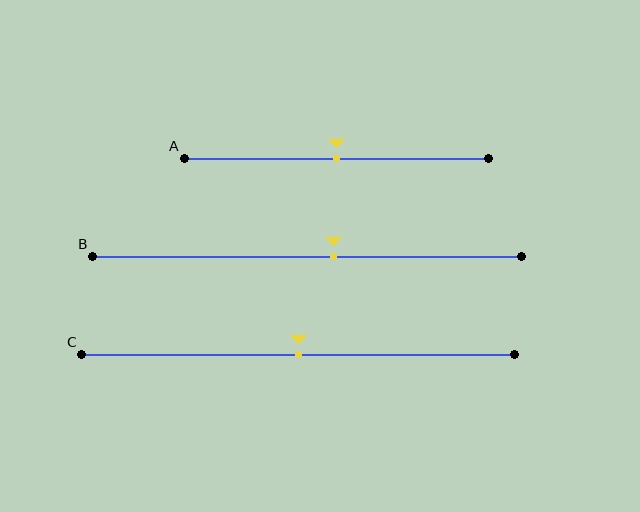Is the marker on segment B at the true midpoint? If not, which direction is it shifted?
No, the marker on segment B is shifted to the right by about 6% of the segment length.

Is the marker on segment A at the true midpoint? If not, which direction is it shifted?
Yes, the marker on segment A is at the true midpoint.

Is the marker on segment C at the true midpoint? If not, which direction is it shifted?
Yes, the marker on segment C is at the true midpoint.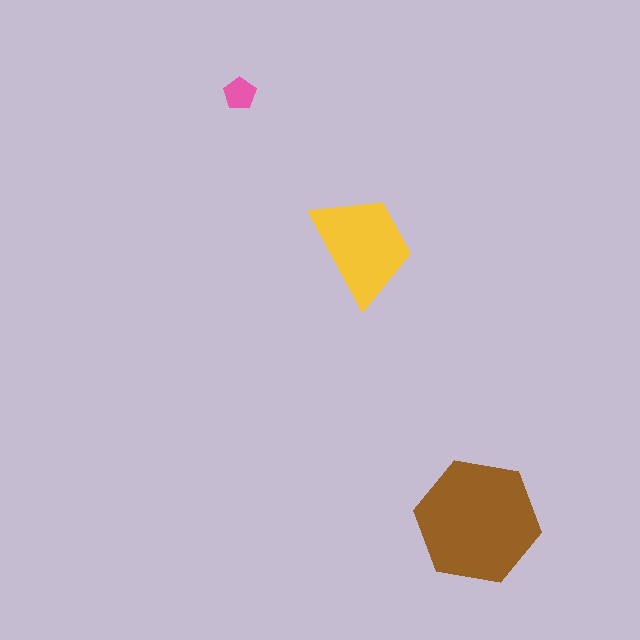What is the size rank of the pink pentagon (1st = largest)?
3rd.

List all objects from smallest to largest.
The pink pentagon, the yellow trapezoid, the brown hexagon.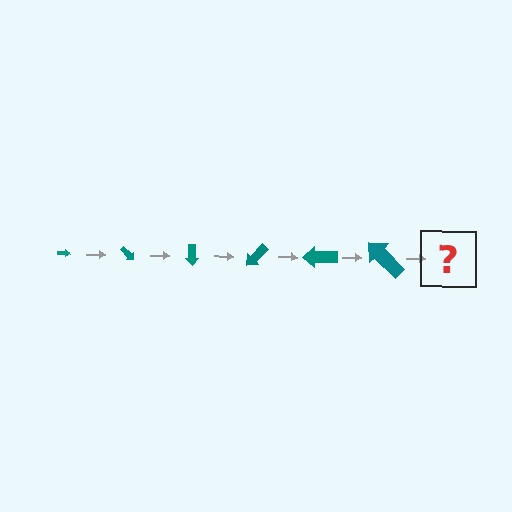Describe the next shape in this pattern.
It should be an arrow, larger than the previous one and rotated 270 degrees from the start.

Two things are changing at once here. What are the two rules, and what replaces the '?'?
The two rules are that the arrow grows larger each step and it rotates 45 degrees each step. The '?' should be an arrow, larger than the previous one and rotated 270 degrees from the start.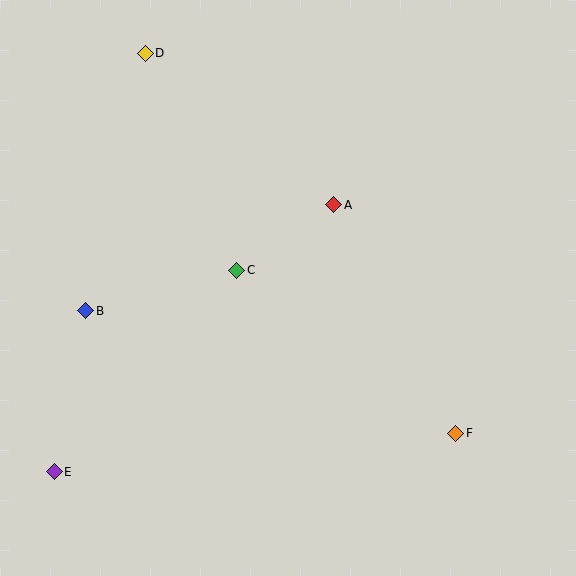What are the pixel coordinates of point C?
Point C is at (237, 271).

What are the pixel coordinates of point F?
Point F is at (456, 433).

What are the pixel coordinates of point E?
Point E is at (54, 472).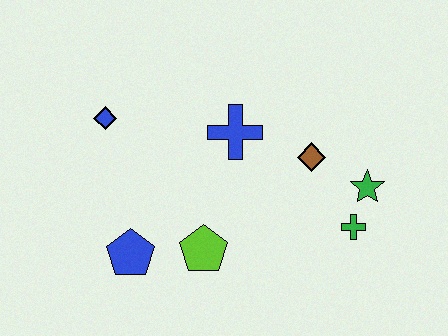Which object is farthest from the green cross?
The blue diamond is farthest from the green cross.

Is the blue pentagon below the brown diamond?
Yes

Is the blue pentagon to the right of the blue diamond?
Yes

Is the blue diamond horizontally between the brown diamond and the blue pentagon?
No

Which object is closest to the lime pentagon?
The blue pentagon is closest to the lime pentagon.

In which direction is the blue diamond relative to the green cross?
The blue diamond is to the left of the green cross.